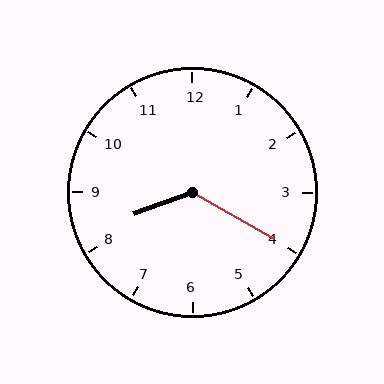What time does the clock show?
8:20.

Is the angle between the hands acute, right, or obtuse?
It is obtuse.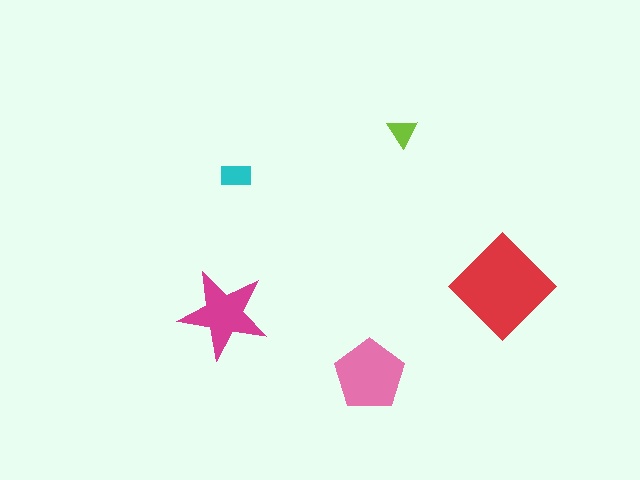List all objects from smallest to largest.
The lime triangle, the cyan rectangle, the magenta star, the pink pentagon, the red diamond.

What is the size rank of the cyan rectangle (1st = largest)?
4th.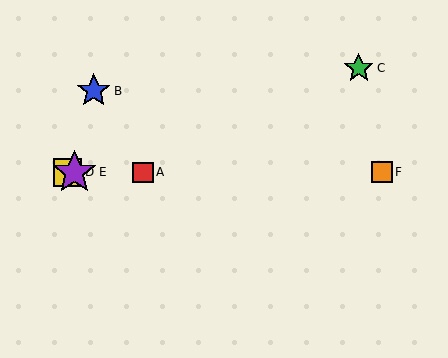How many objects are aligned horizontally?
4 objects (A, D, E, F) are aligned horizontally.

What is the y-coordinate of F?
Object F is at y≈172.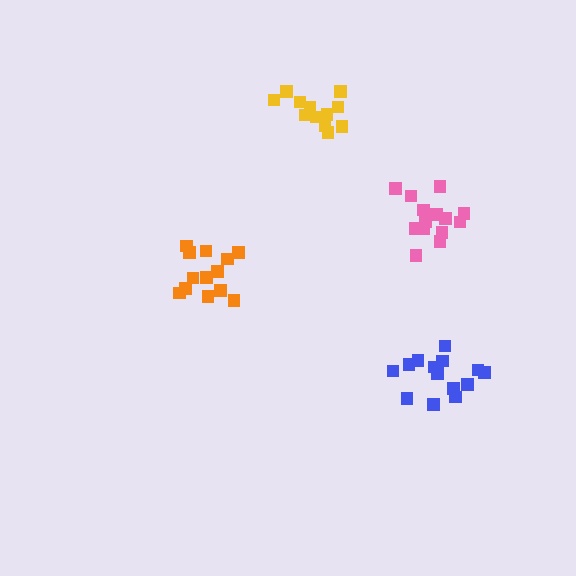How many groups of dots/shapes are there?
There are 4 groups.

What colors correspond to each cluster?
The clusters are colored: orange, blue, yellow, pink.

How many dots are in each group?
Group 1: 13 dots, Group 2: 14 dots, Group 3: 13 dots, Group 4: 15 dots (55 total).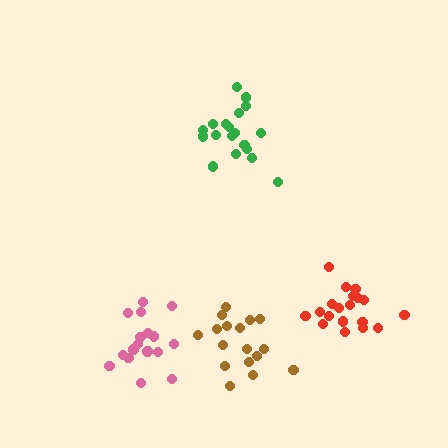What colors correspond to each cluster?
The clusters are colored: pink, brown, green, red.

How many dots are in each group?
Group 1: 18 dots, Group 2: 17 dots, Group 3: 19 dots, Group 4: 19 dots (73 total).